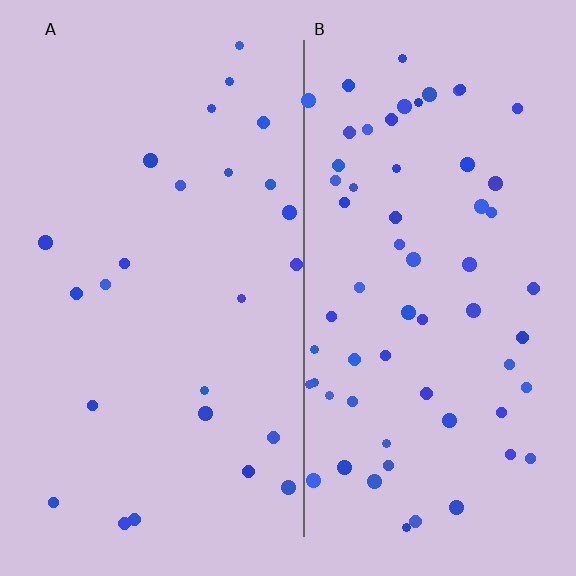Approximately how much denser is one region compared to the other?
Approximately 2.6× — region B over region A.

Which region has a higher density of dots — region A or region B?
B (the right).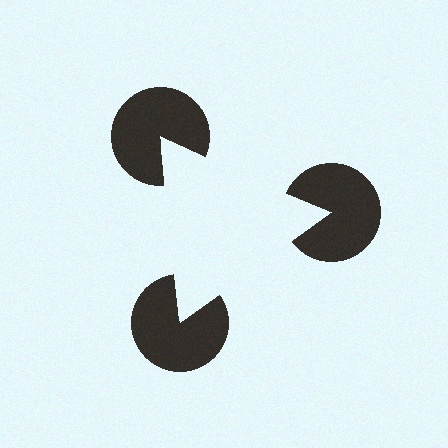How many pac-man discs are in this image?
There are 3 — one at each vertex of the illusory triangle.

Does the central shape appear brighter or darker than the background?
It typically appears slightly brighter than the background, even though no actual brightness change is drawn.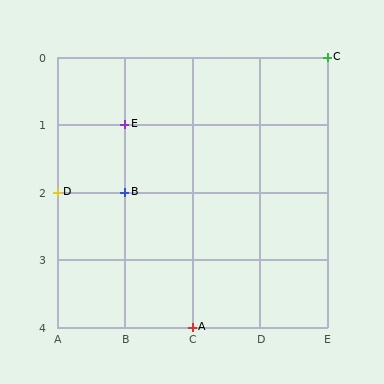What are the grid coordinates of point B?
Point B is at grid coordinates (B, 2).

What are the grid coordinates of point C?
Point C is at grid coordinates (E, 0).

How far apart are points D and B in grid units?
Points D and B are 1 column apart.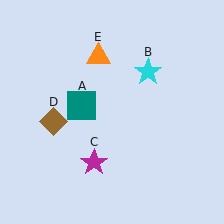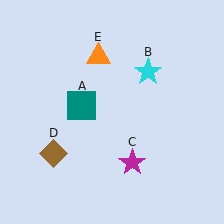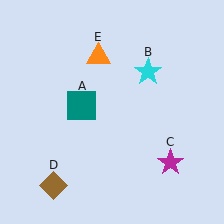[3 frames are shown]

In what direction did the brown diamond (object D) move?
The brown diamond (object D) moved down.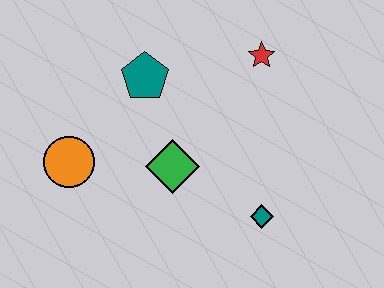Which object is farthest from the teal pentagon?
The teal diamond is farthest from the teal pentagon.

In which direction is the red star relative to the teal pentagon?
The red star is to the right of the teal pentagon.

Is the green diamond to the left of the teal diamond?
Yes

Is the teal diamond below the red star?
Yes